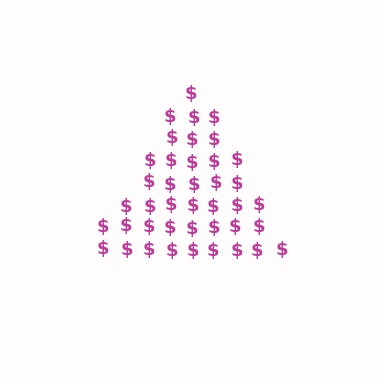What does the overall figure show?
The overall figure shows a triangle.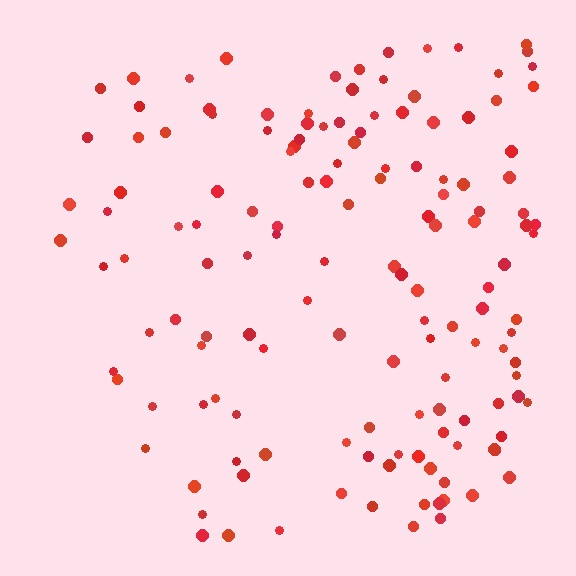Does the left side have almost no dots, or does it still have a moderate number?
Still a moderate number, just noticeably fewer than the right.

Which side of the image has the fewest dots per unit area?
The left.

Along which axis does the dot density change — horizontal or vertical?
Horizontal.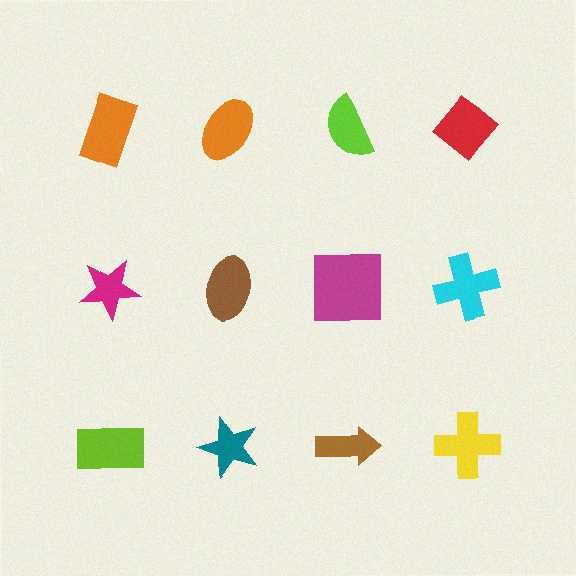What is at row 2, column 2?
A brown ellipse.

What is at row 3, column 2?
A teal star.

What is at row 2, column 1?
A magenta star.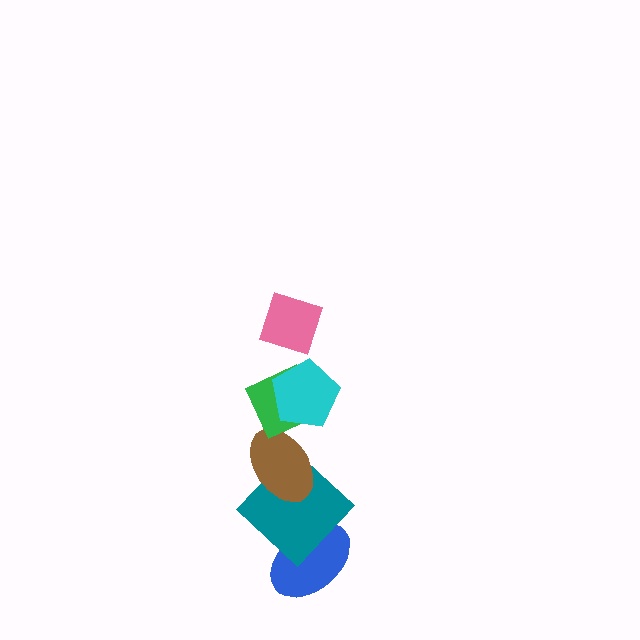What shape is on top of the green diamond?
The cyan pentagon is on top of the green diamond.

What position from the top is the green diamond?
The green diamond is 3rd from the top.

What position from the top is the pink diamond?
The pink diamond is 1st from the top.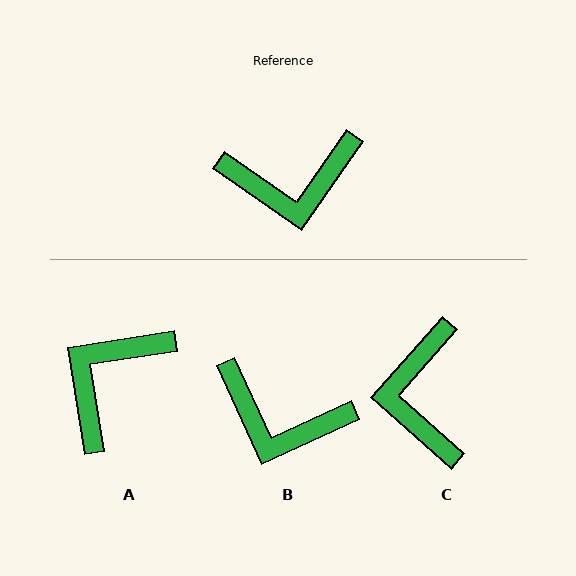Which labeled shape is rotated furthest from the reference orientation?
A, about 136 degrees away.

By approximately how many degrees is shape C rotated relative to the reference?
Approximately 97 degrees clockwise.